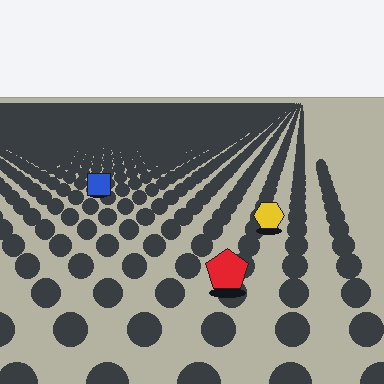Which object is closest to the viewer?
The red pentagon is closest. The texture marks near it are larger and more spread out.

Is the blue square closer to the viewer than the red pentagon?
No. The red pentagon is closer — you can tell from the texture gradient: the ground texture is coarser near it.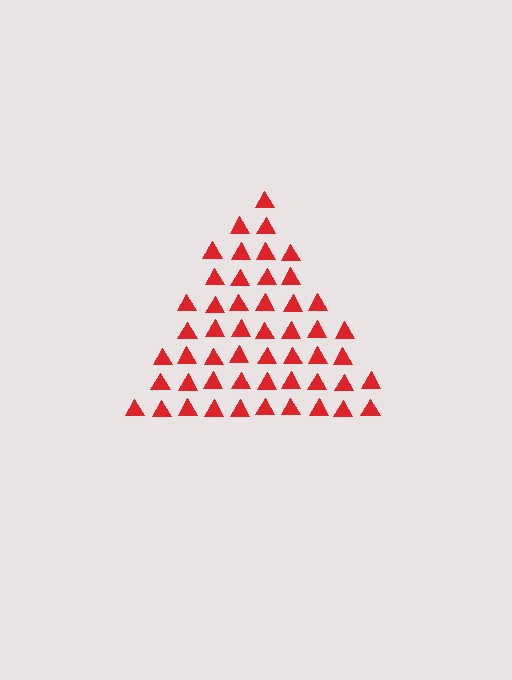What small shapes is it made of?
It is made of small triangles.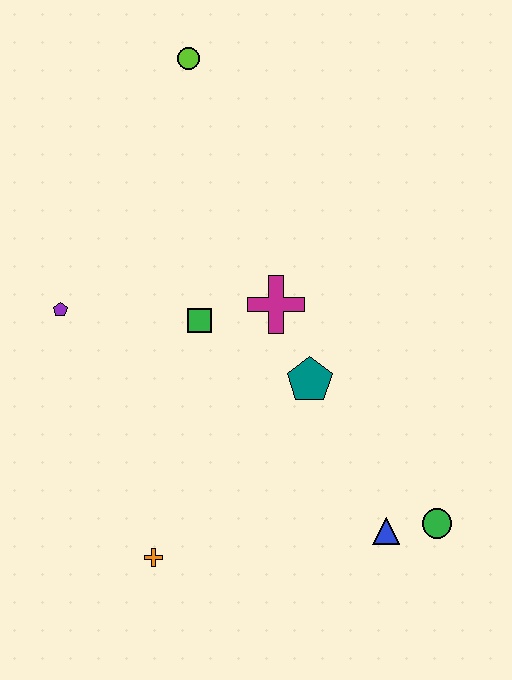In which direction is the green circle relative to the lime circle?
The green circle is below the lime circle.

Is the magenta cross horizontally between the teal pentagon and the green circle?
No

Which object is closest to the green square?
The magenta cross is closest to the green square.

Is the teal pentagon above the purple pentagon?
No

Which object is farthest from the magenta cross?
The orange cross is farthest from the magenta cross.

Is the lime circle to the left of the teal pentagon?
Yes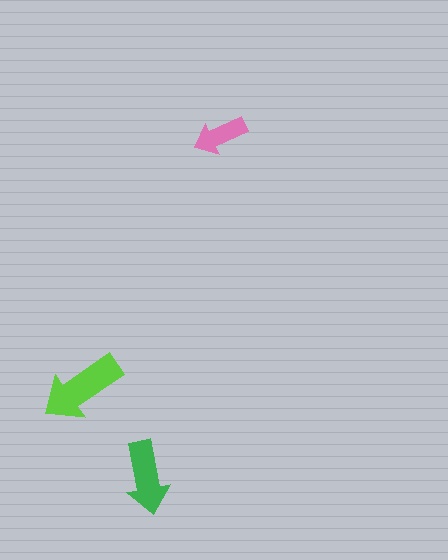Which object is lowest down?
The green arrow is bottommost.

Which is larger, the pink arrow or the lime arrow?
The lime one.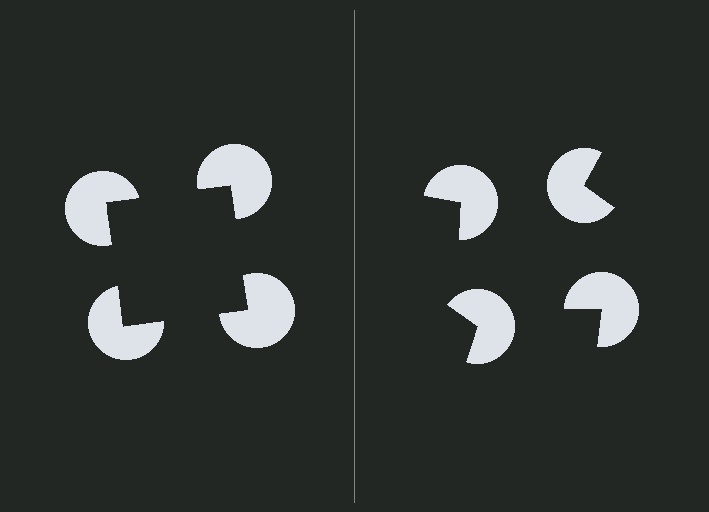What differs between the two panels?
The pac-man discs are positioned identically on both sides; only the wedge orientations differ. On the left they align to a square; on the right they are misaligned.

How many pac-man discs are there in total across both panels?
8 — 4 on each side.